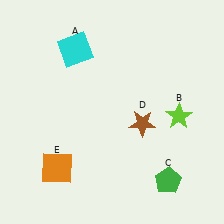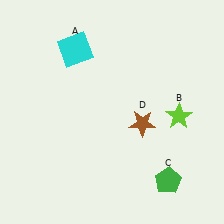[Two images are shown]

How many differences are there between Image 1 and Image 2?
There is 1 difference between the two images.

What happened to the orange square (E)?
The orange square (E) was removed in Image 2. It was in the bottom-left area of Image 1.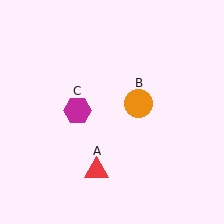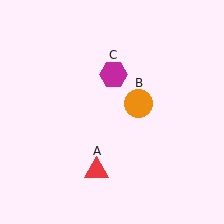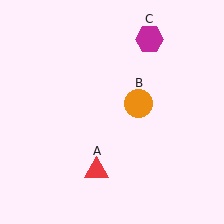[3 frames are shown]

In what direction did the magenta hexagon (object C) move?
The magenta hexagon (object C) moved up and to the right.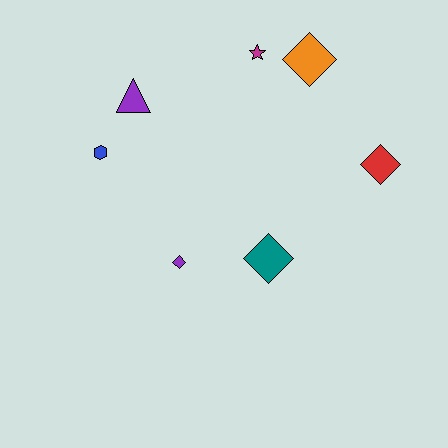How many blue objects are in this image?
There is 1 blue object.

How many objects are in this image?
There are 7 objects.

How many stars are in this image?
There is 1 star.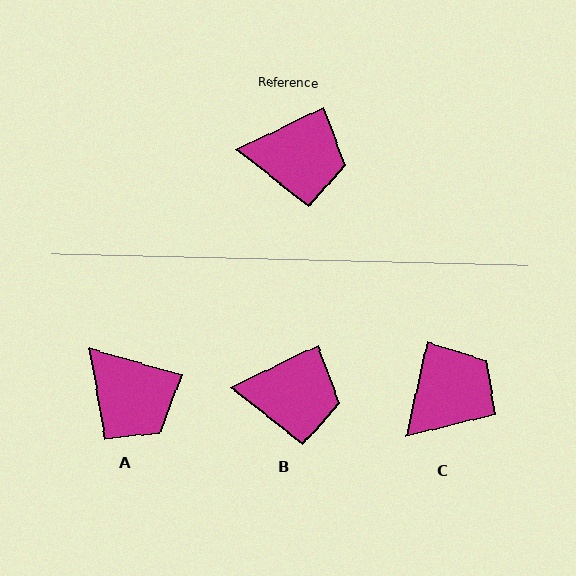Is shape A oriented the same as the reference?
No, it is off by about 42 degrees.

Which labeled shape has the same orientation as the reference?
B.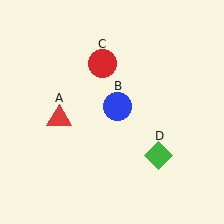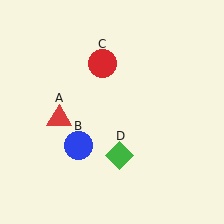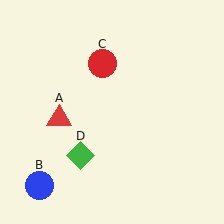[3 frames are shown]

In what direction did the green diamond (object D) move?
The green diamond (object D) moved left.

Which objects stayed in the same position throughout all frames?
Red triangle (object A) and red circle (object C) remained stationary.